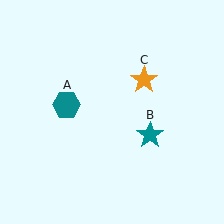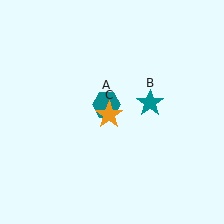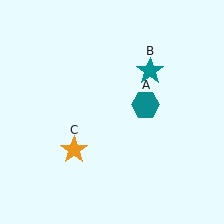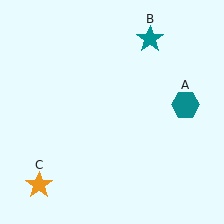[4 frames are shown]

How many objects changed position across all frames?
3 objects changed position: teal hexagon (object A), teal star (object B), orange star (object C).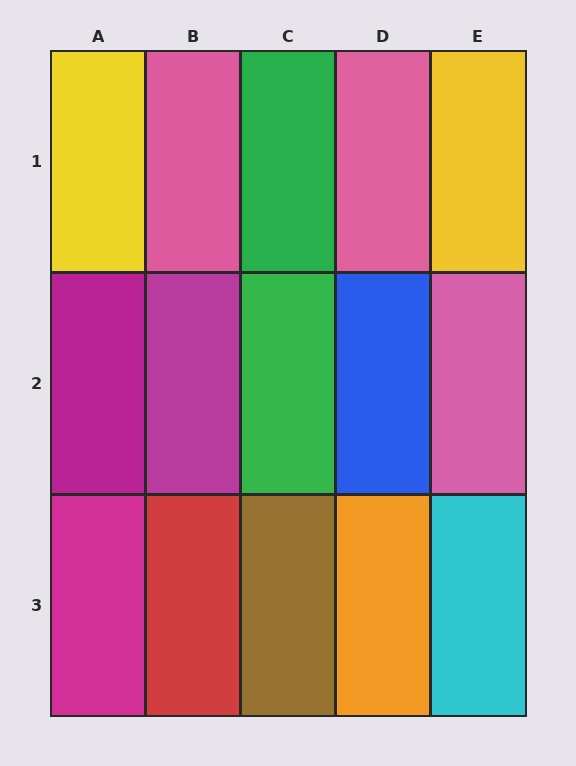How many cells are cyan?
1 cell is cyan.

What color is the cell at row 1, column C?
Green.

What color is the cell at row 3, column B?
Red.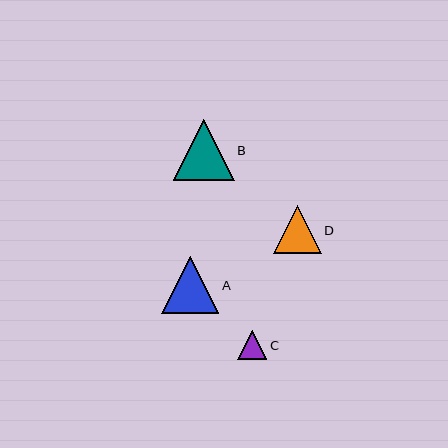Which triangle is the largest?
Triangle B is the largest with a size of approximately 61 pixels.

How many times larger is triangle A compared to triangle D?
Triangle A is approximately 1.2 times the size of triangle D.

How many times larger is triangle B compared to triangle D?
Triangle B is approximately 1.3 times the size of triangle D.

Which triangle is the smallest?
Triangle C is the smallest with a size of approximately 29 pixels.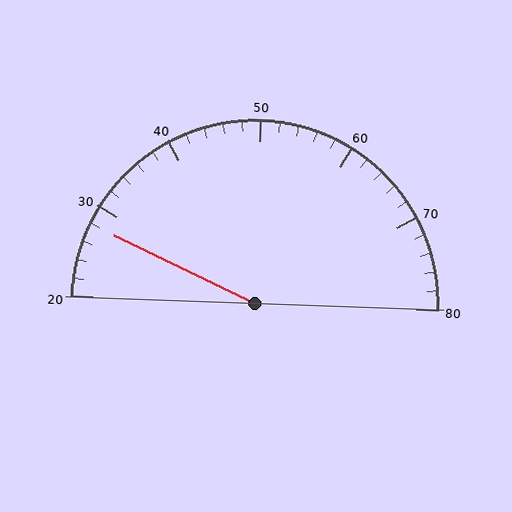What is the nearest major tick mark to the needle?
The nearest major tick mark is 30.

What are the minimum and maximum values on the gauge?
The gauge ranges from 20 to 80.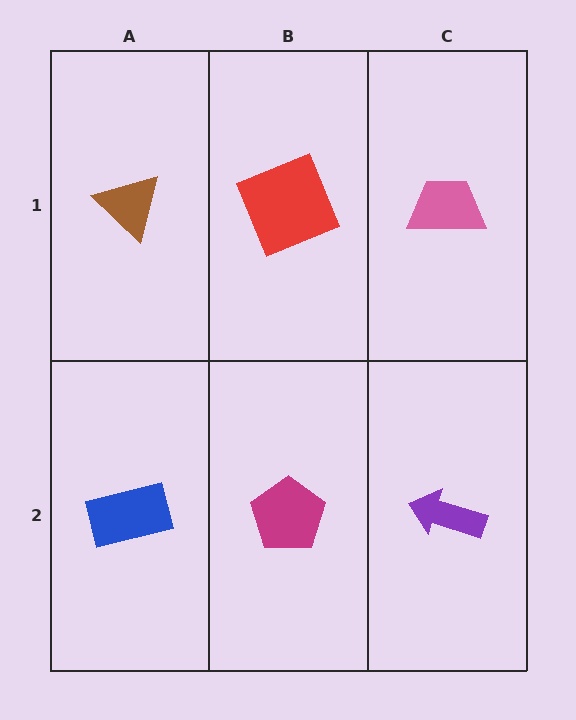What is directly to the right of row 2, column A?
A magenta pentagon.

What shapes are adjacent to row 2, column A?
A brown triangle (row 1, column A), a magenta pentagon (row 2, column B).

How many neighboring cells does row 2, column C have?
2.